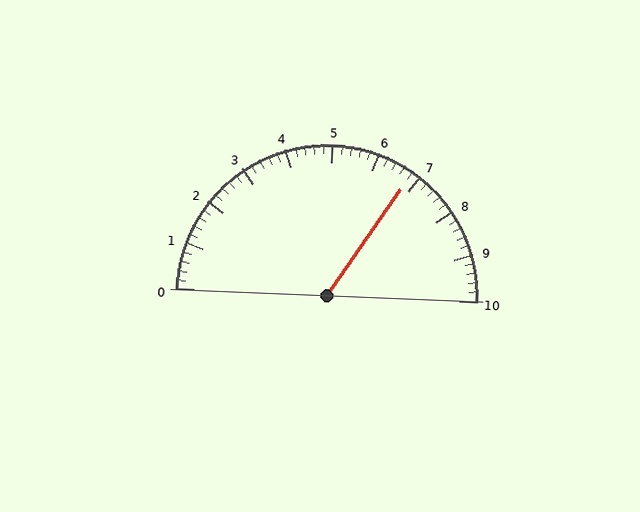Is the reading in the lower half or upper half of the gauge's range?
The reading is in the upper half of the range (0 to 10).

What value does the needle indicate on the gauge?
The needle indicates approximately 6.8.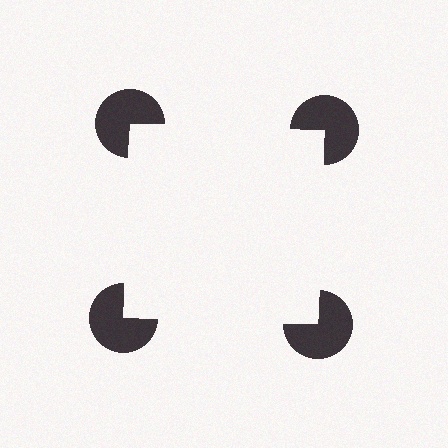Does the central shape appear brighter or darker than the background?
It typically appears slightly brighter than the background, even though no actual brightness change is drawn.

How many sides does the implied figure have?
4 sides.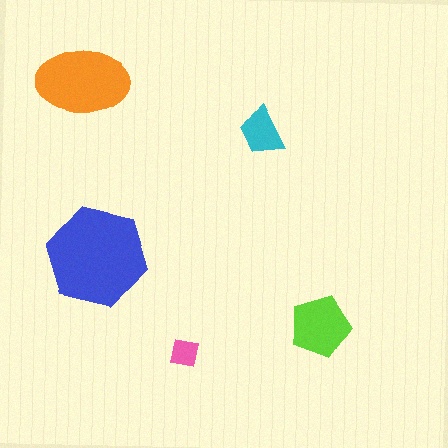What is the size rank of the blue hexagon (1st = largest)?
1st.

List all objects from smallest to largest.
The pink square, the cyan trapezoid, the lime pentagon, the orange ellipse, the blue hexagon.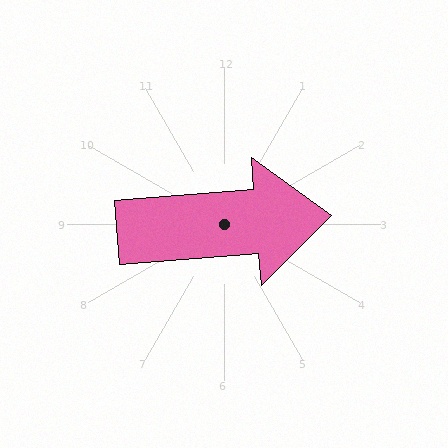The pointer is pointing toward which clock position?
Roughly 3 o'clock.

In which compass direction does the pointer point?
East.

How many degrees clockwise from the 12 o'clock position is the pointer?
Approximately 86 degrees.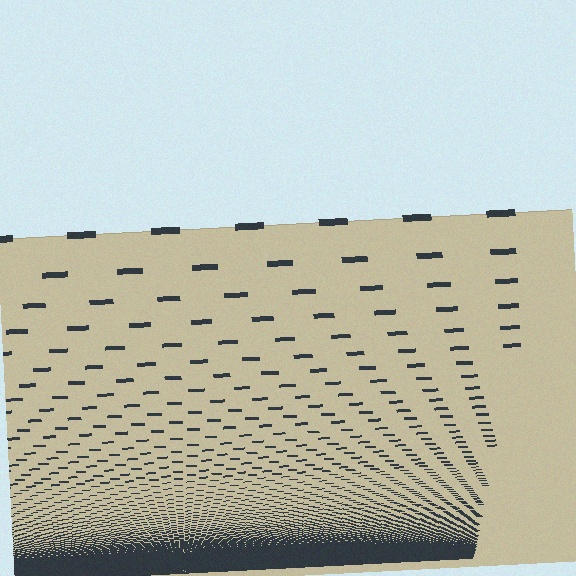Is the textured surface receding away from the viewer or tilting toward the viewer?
The surface appears to tilt toward the viewer. Texture elements get larger and sparser toward the top.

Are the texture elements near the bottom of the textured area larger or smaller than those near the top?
Smaller. The gradient is inverted — elements near the bottom are smaller and denser.